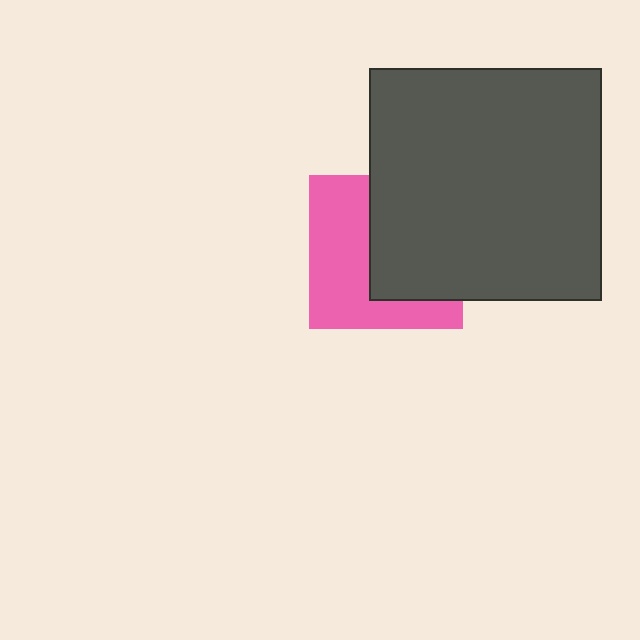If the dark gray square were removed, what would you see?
You would see the complete pink square.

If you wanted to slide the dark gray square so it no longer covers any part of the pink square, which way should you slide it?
Slide it right — that is the most direct way to separate the two shapes.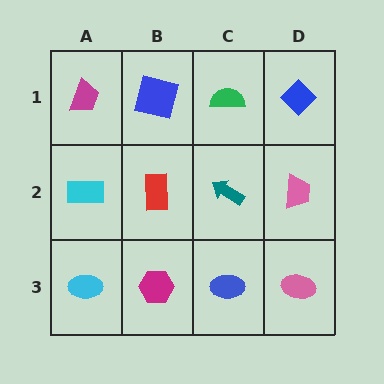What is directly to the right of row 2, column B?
A teal arrow.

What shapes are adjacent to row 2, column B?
A blue square (row 1, column B), a magenta hexagon (row 3, column B), a cyan rectangle (row 2, column A), a teal arrow (row 2, column C).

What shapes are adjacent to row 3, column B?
A red rectangle (row 2, column B), a cyan ellipse (row 3, column A), a blue ellipse (row 3, column C).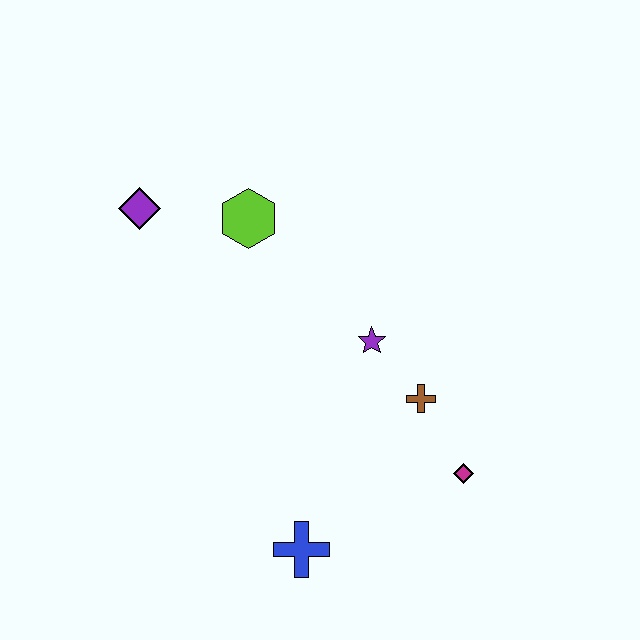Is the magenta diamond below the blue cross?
No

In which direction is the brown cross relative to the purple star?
The brown cross is below the purple star.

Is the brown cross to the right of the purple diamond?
Yes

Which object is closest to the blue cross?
The magenta diamond is closest to the blue cross.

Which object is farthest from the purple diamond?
The magenta diamond is farthest from the purple diamond.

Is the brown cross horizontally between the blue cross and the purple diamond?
No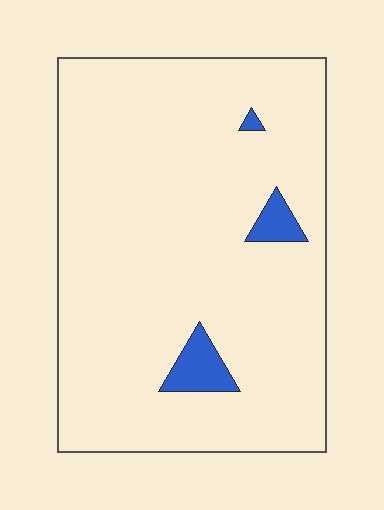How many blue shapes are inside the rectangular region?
3.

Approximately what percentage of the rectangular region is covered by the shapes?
Approximately 5%.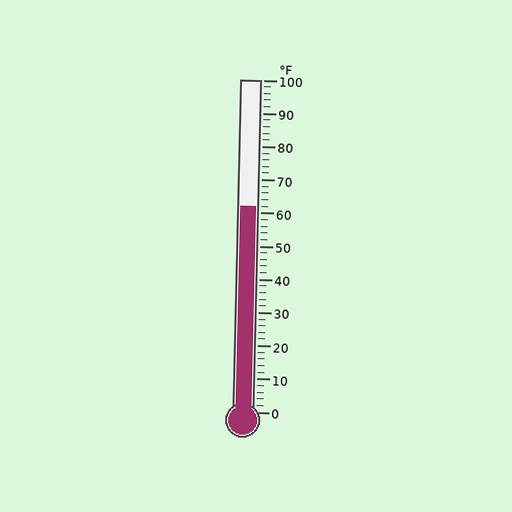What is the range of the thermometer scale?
The thermometer scale ranges from 0°F to 100°F.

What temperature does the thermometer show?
The thermometer shows approximately 62°F.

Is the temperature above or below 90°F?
The temperature is below 90°F.